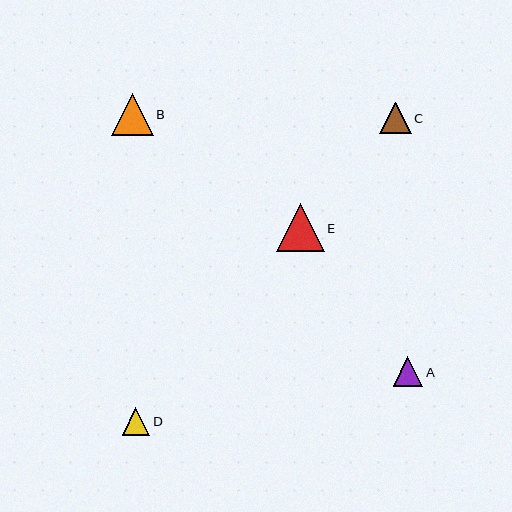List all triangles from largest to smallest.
From largest to smallest: E, B, C, A, D.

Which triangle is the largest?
Triangle E is the largest with a size of approximately 48 pixels.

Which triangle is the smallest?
Triangle D is the smallest with a size of approximately 28 pixels.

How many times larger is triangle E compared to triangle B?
Triangle E is approximately 1.1 times the size of triangle B.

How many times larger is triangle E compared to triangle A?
Triangle E is approximately 1.6 times the size of triangle A.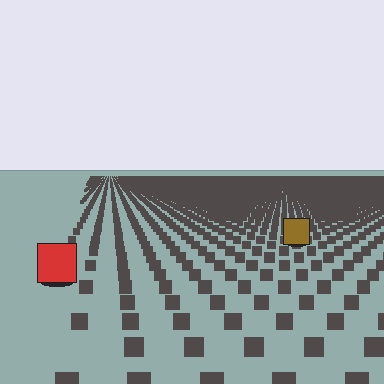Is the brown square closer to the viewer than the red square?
No. The red square is closer — you can tell from the texture gradient: the ground texture is coarser near it.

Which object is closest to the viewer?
The red square is closest. The texture marks near it are larger and more spread out.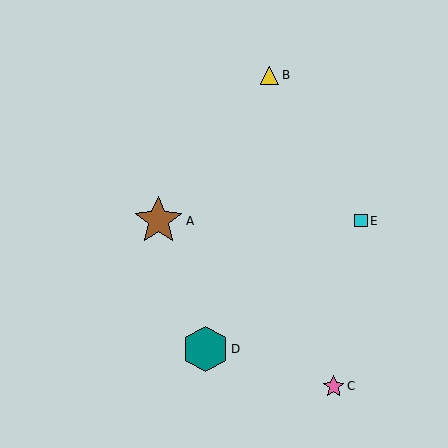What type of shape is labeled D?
Shape D is a teal hexagon.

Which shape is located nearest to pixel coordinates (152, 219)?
The brown star (labeled A) at (158, 221) is nearest to that location.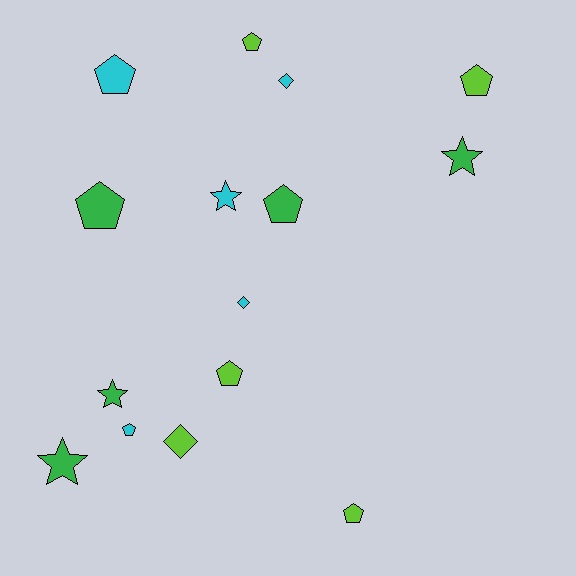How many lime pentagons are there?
There are 4 lime pentagons.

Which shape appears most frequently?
Pentagon, with 8 objects.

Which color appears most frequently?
Lime, with 5 objects.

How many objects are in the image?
There are 15 objects.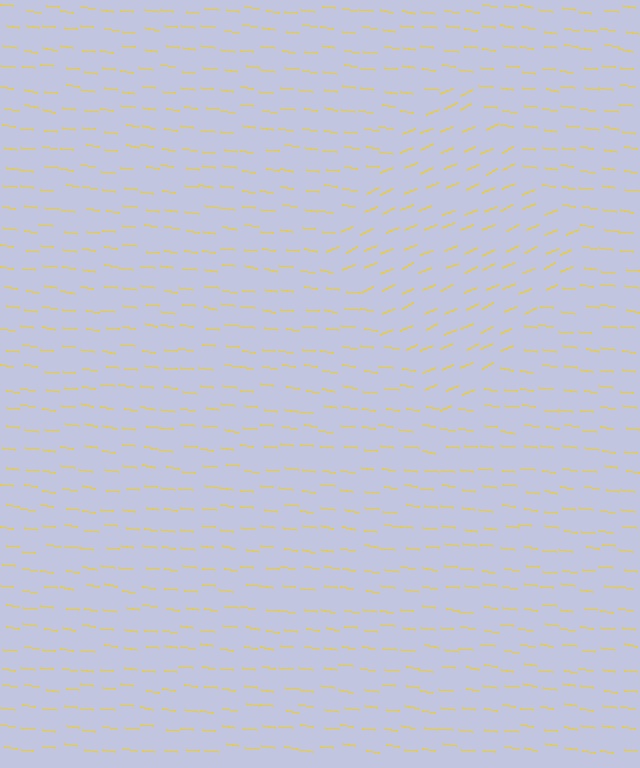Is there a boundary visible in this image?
Yes, there is a texture boundary formed by a change in line orientation.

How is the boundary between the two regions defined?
The boundary is defined purely by a change in line orientation (approximately 32 degrees difference). All lines are the same color and thickness.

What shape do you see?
I see a diamond.